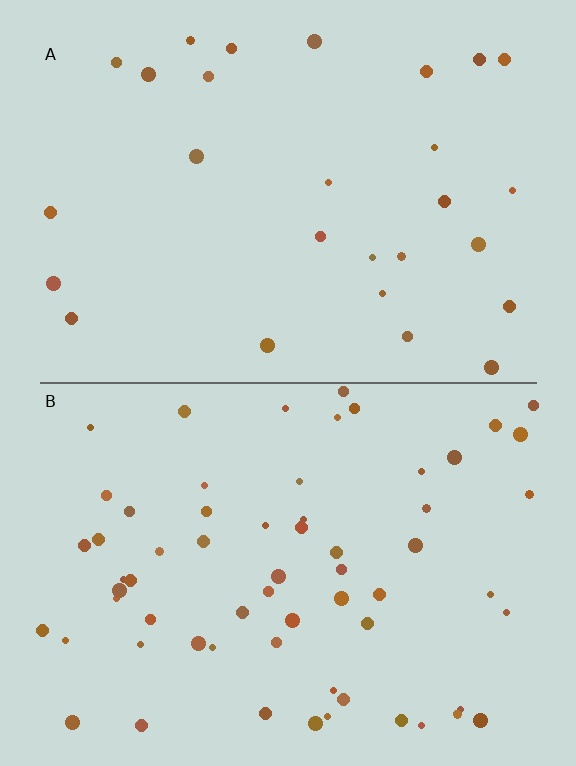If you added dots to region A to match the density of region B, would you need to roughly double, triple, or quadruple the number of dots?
Approximately double.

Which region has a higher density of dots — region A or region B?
B (the bottom).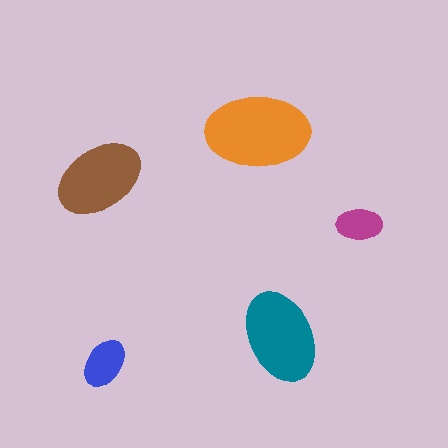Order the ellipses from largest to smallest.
the orange one, the teal one, the brown one, the blue one, the magenta one.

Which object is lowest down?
The blue ellipse is bottommost.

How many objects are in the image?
There are 5 objects in the image.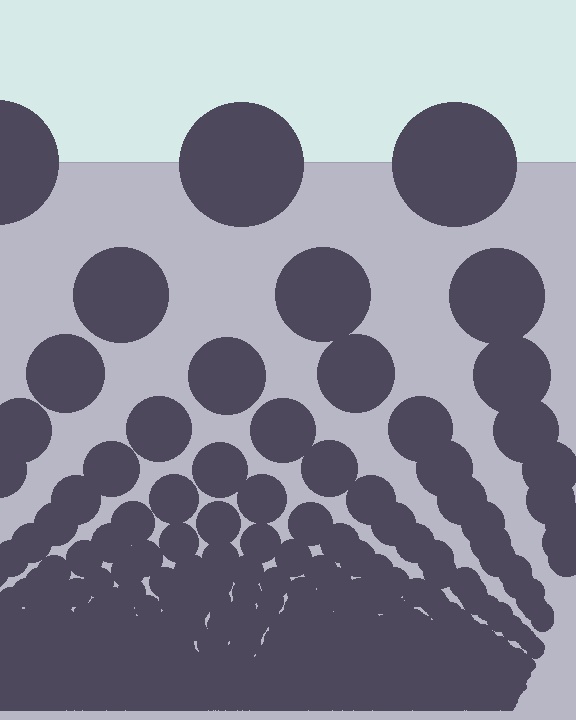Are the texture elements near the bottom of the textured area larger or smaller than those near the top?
Smaller. The gradient is inverted — elements near the bottom are smaller and denser.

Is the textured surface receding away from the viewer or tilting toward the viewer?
The surface appears to tilt toward the viewer. Texture elements get larger and sparser toward the top.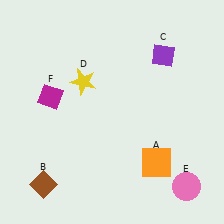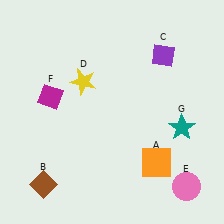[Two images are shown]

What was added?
A teal star (G) was added in Image 2.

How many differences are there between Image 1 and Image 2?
There is 1 difference between the two images.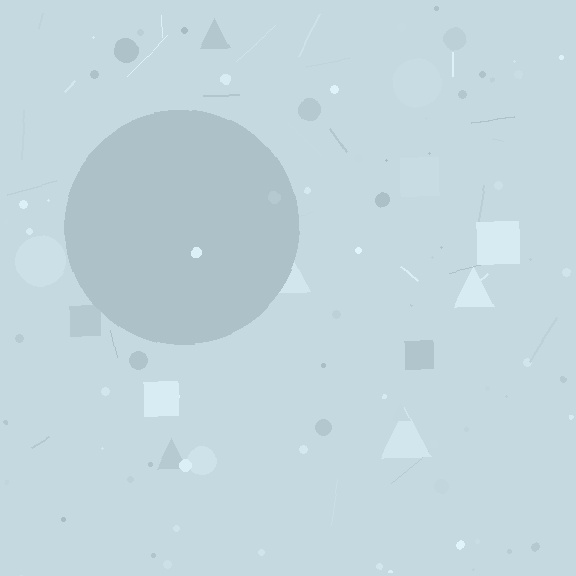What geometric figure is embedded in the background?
A circle is embedded in the background.